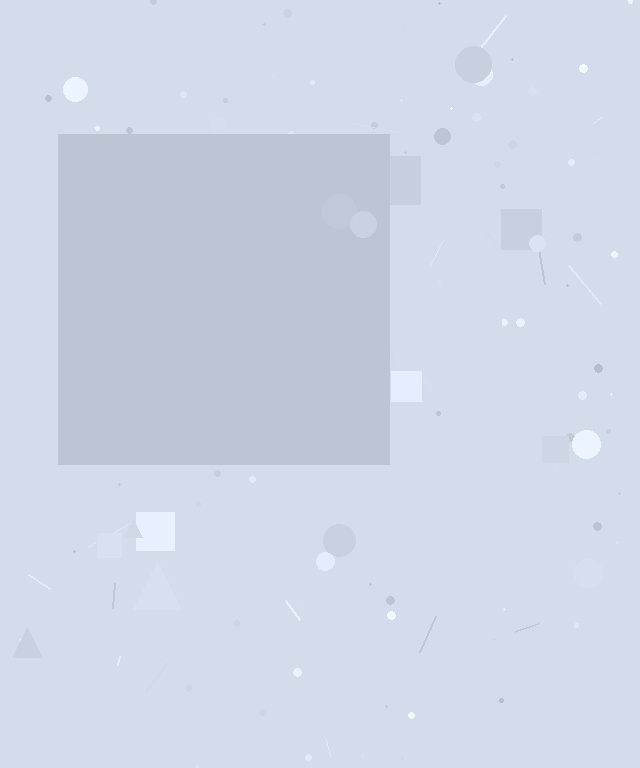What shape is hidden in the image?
A square is hidden in the image.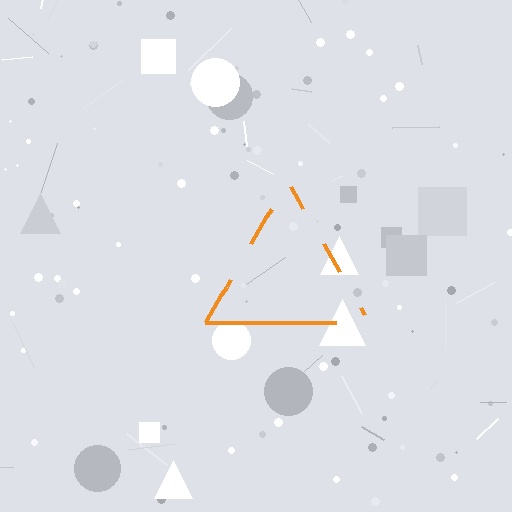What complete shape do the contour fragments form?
The contour fragments form a triangle.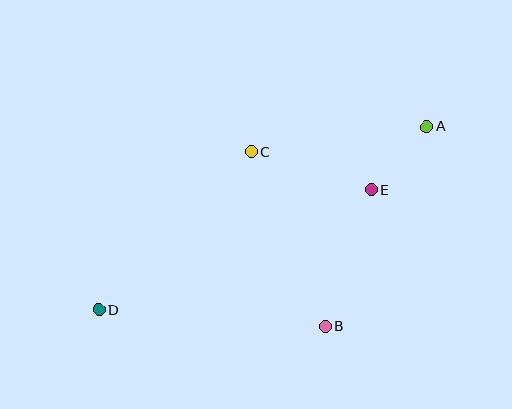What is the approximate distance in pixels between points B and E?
The distance between B and E is approximately 144 pixels.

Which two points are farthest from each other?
Points A and D are farthest from each other.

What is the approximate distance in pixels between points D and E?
The distance between D and E is approximately 298 pixels.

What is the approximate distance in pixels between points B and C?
The distance between B and C is approximately 189 pixels.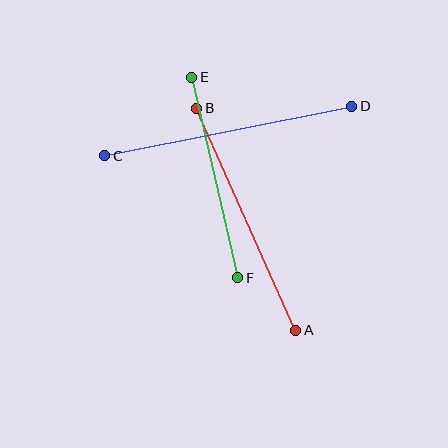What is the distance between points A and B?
The distance is approximately 243 pixels.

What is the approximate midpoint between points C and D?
The midpoint is at approximately (228, 131) pixels.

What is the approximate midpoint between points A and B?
The midpoint is at approximately (246, 219) pixels.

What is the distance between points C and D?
The distance is approximately 252 pixels.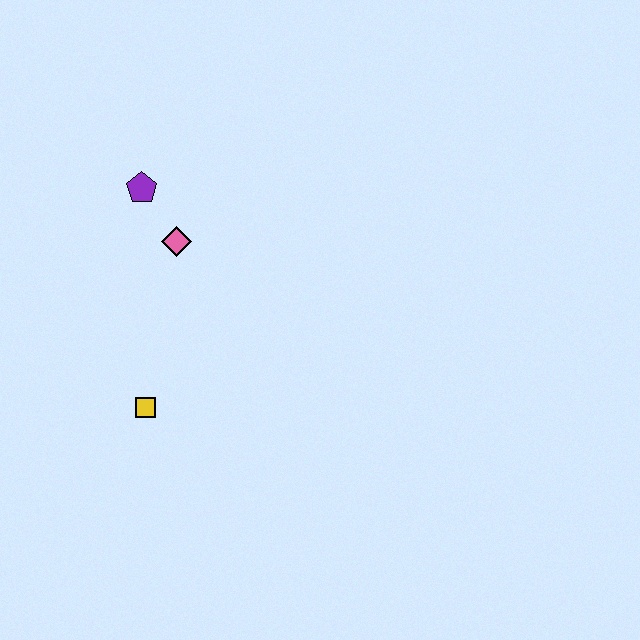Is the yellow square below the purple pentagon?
Yes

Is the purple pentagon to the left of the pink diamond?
Yes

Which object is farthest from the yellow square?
The purple pentagon is farthest from the yellow square.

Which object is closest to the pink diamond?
The purple pentagon is closest to the pink diamond.